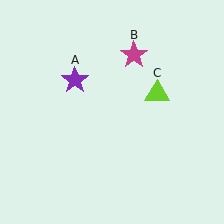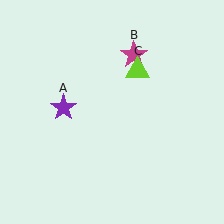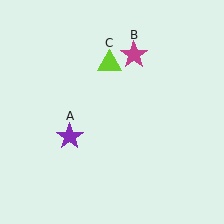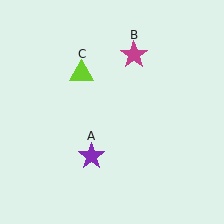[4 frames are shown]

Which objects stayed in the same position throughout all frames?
Magenta star (object B) remained stationary.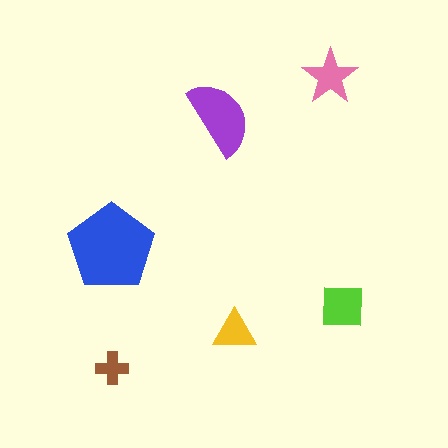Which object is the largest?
The blue pentagon.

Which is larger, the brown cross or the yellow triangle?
The yellow triangle.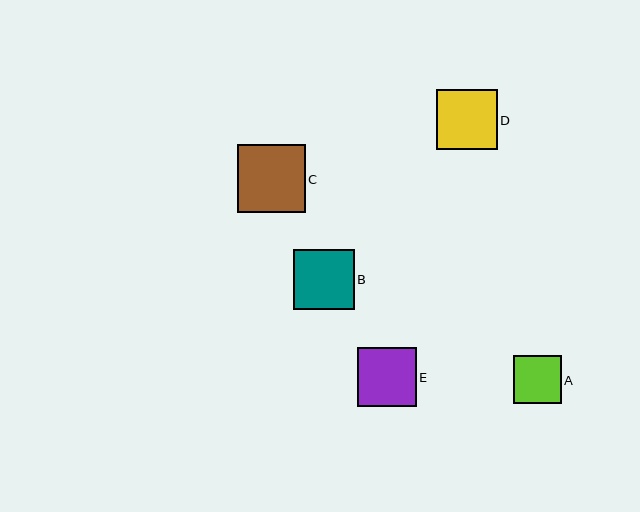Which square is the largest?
Square C is the largest with a size of approximately 68 pixels.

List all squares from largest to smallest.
From largest to smallest: C, B, D, E, A.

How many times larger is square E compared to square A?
Square E is approximately 1.2 times the size of square A.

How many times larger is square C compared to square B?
Square C is approximately 1.1 times the size of square B.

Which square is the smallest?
Square A is the smallest with a size of approximately 48 pixels.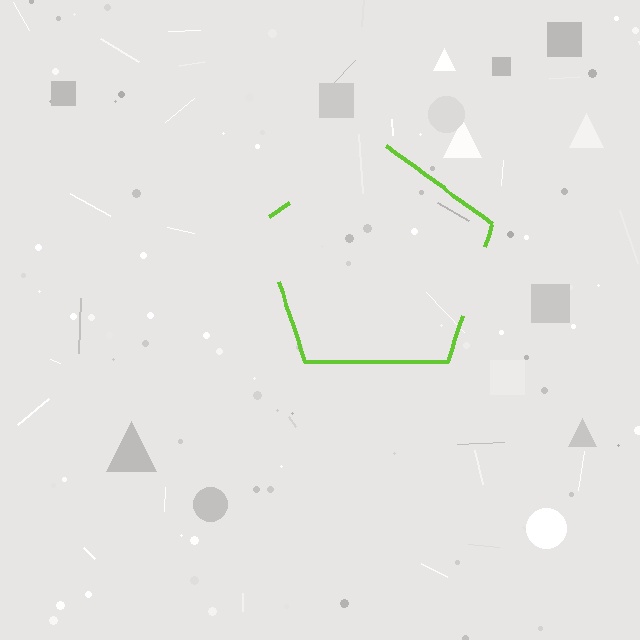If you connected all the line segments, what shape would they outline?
They would outline a pentagon.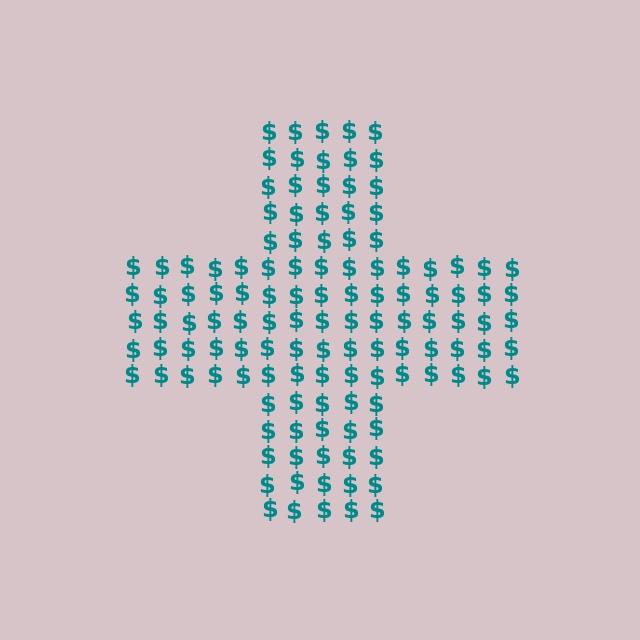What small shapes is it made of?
It is made of small dollar signs.